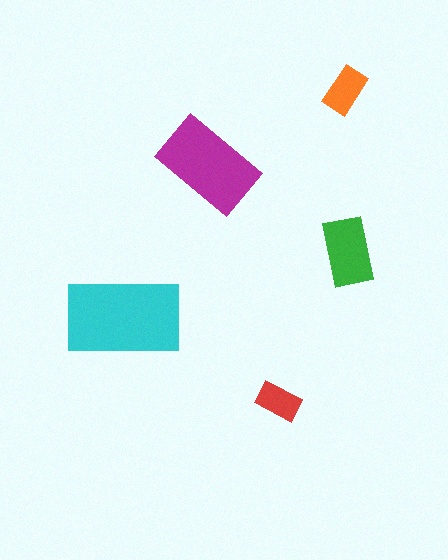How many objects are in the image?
There are 5 objects in the image.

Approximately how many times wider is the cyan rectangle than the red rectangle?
About 2.5 times wider.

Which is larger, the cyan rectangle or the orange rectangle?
The cyan one.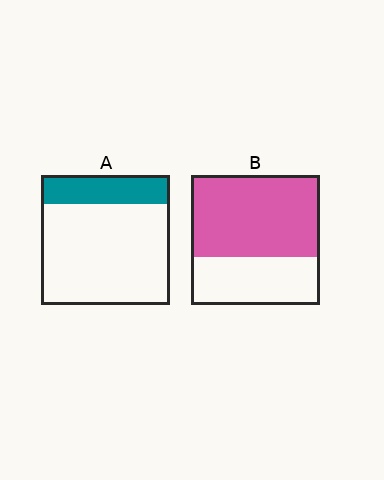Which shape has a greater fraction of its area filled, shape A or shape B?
Shape B.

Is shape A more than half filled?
No.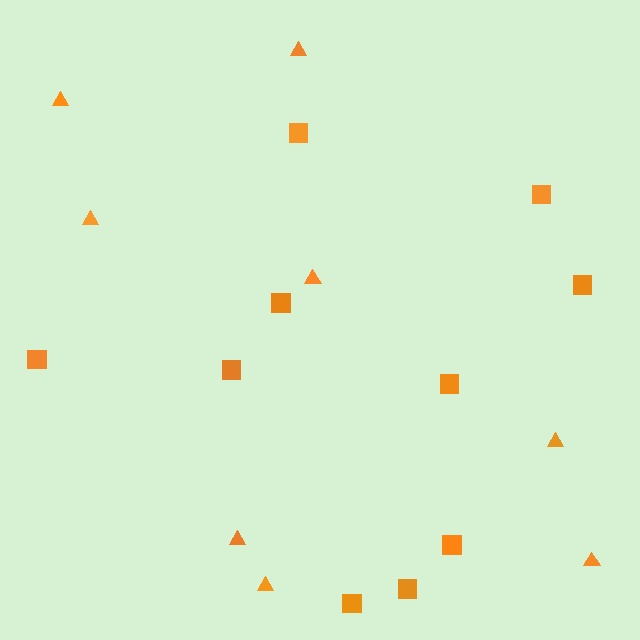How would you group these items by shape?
There are 2 groups: one group of squares (10) and one group of triangles (8).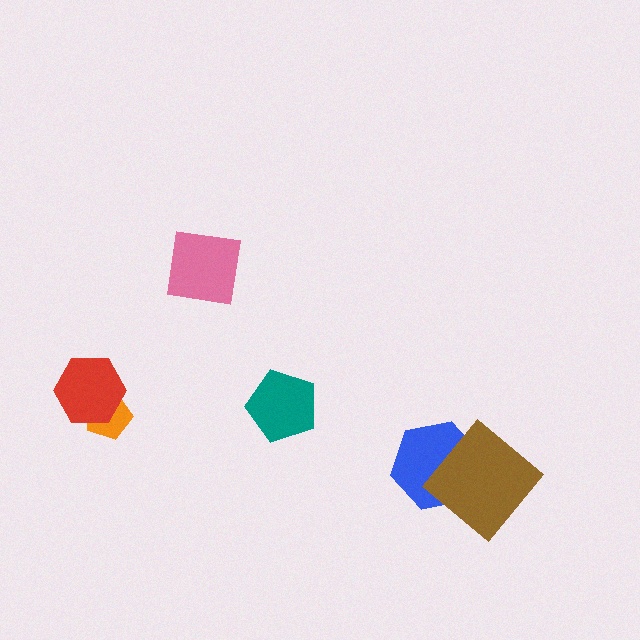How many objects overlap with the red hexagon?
1 object overlaps with the red hexagon.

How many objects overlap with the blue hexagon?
1 object overlaps with the blue hexagon.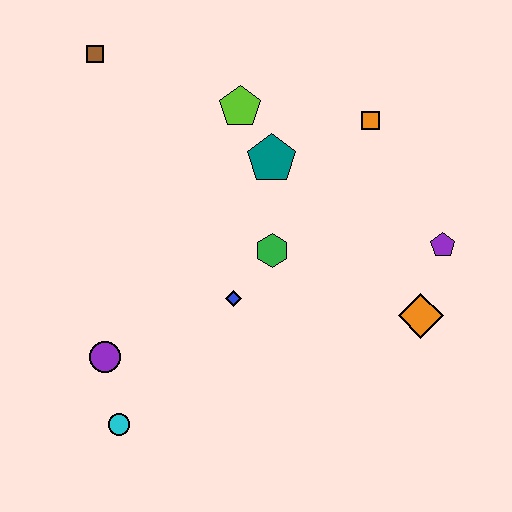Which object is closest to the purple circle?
The cyan circle is closest to the purple circle.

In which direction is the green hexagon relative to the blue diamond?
The green hexagon is above the blue diamond.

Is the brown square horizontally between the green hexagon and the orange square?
No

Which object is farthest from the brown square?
The orange diamond is farthest from the brown square.